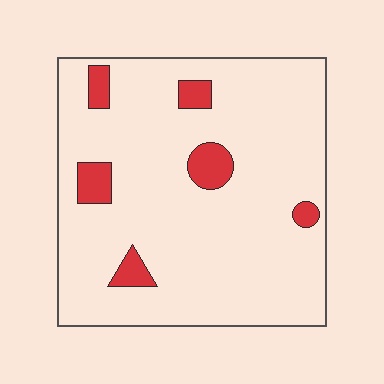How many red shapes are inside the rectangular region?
6.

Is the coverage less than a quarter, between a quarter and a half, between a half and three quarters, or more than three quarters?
Less than a quarter.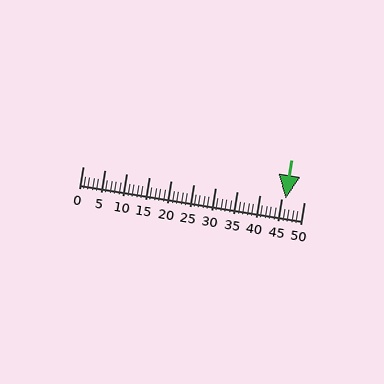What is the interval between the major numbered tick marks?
The major tick marks are spaced 5 units apart.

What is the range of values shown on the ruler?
The ruler shows values from 0 to 50.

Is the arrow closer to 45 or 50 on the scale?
The arrow is closer to 45.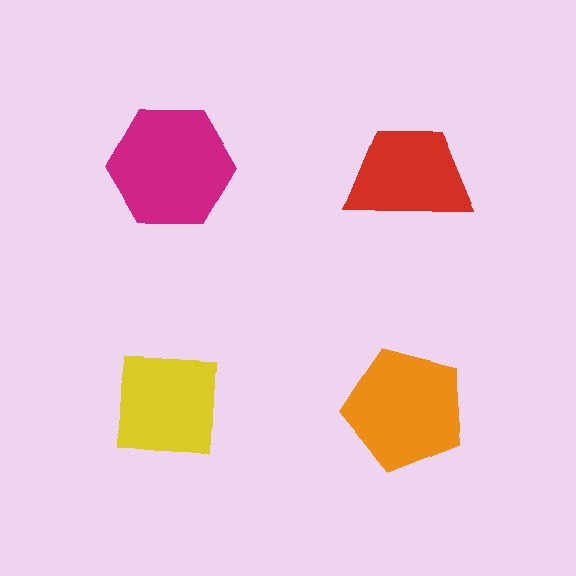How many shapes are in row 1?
2 shapes.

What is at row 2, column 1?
A yellow square.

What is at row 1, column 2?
A red trapezoid.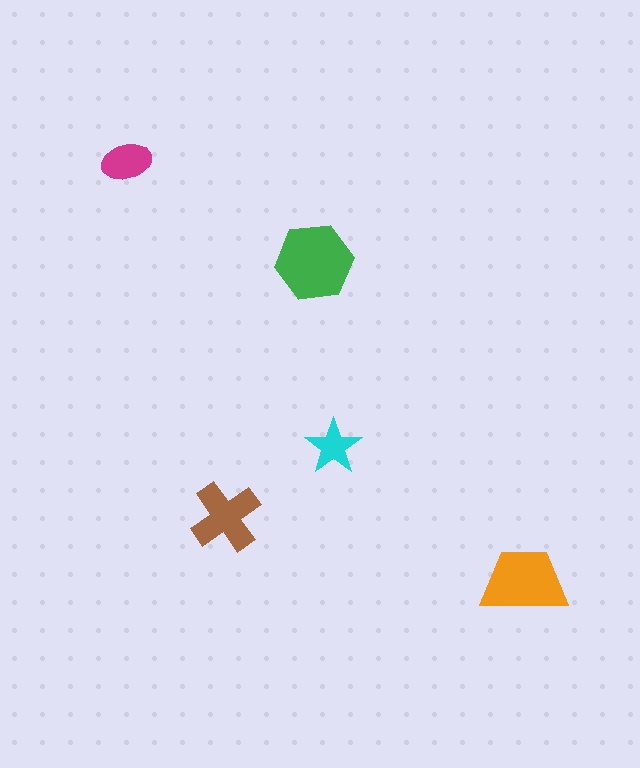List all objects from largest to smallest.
The green hexagon, the orange trapezoid, the brown cross, the magenta ellipse, the cyan star.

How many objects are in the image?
There are 5 objects in the image.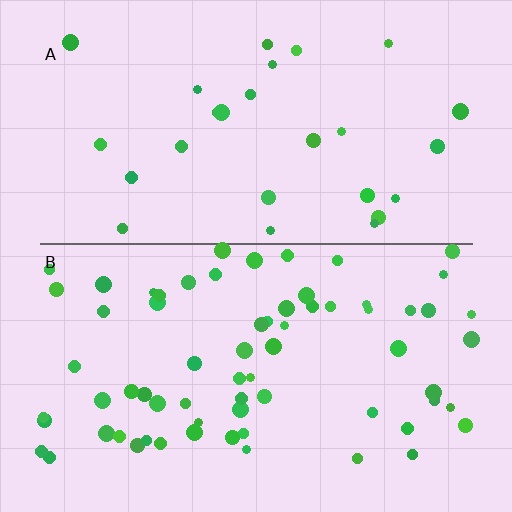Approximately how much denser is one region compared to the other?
Approximately 2.5× — region B over region A.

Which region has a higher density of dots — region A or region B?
B (the bottom).